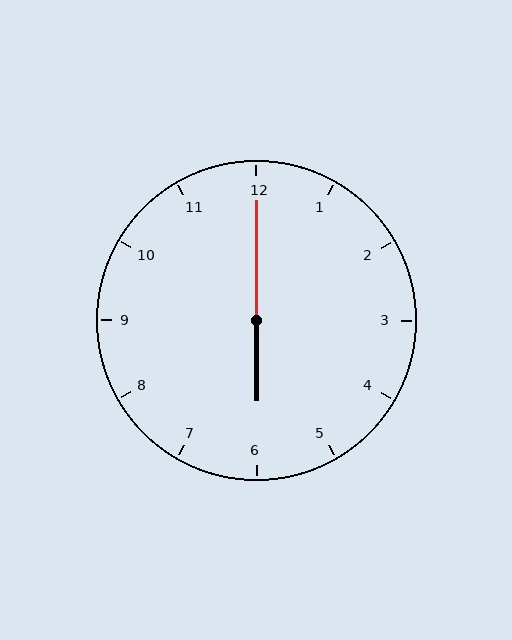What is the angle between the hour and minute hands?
Approximately 180 degrees.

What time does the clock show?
6:00.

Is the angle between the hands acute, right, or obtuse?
It is obtuse.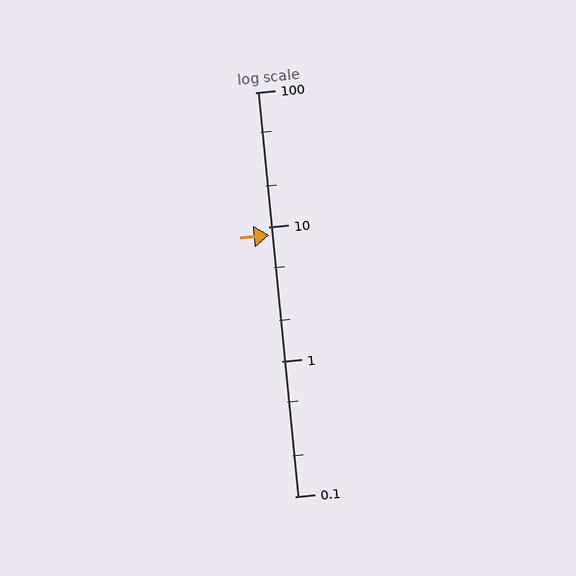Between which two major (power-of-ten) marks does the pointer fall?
The pointer is between 1 and 10.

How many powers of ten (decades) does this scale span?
The scale spans 3 decades, from 0.1 to 100.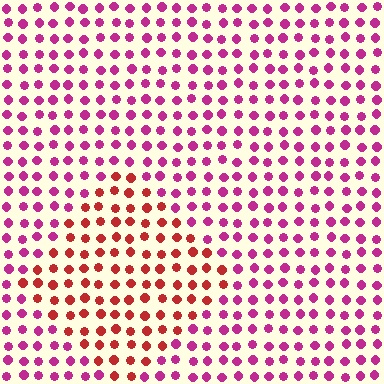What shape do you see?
I see a diamond.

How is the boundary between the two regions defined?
The boundary is defined purely by a slight shift in hue (about 41 degrees). Spacing, size, and orientation are identical on both sides.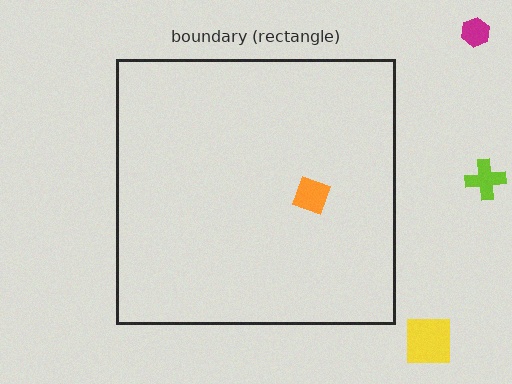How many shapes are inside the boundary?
1 inside, 3 outside.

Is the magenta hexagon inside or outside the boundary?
Outside.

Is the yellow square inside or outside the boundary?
Outside.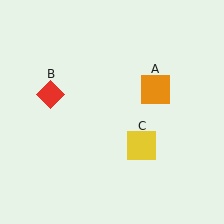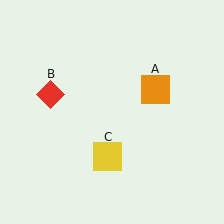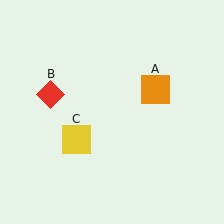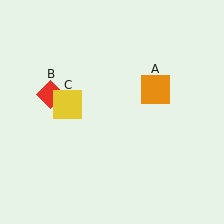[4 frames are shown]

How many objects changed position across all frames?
1 object changed position: yellow square (object C).